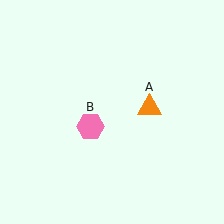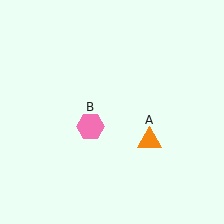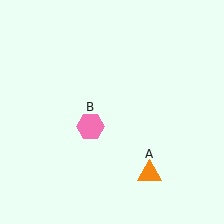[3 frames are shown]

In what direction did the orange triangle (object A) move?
The orange triangle (object A) moved down.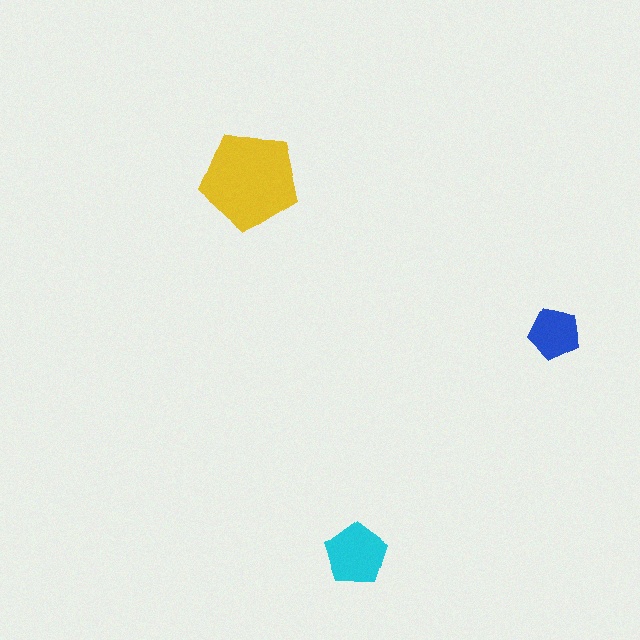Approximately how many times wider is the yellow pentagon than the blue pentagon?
About 2 times wider.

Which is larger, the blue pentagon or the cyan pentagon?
The cyan one.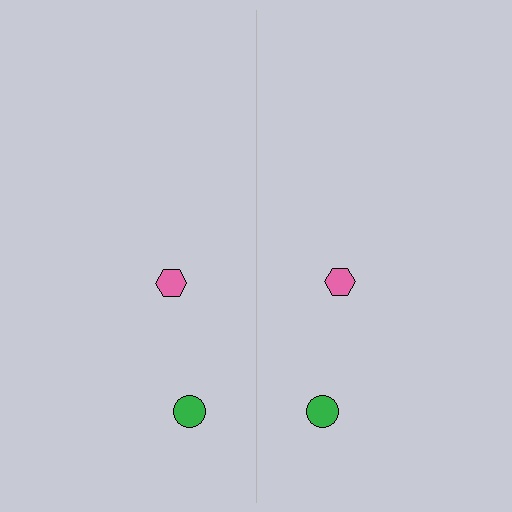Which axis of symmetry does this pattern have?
The pattern has a vertical axis of symmetry running through the center of the image.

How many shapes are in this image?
There are 4 shapes in this image.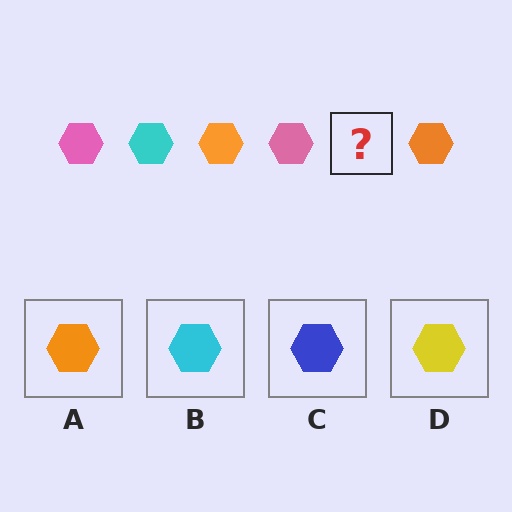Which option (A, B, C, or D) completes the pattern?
B.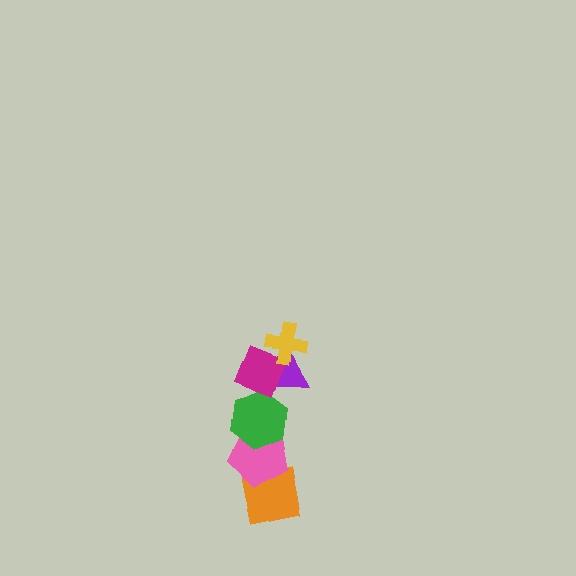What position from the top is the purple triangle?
The purple triangle is 3rd from the top.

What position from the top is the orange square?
The orange square is 6th from the top.